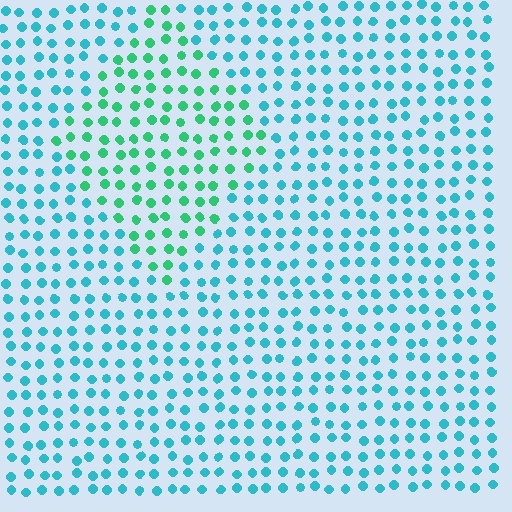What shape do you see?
I see a diamond.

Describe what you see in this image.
The image is filled with small cyan elements in a uniform arrangement. A diamond-shaped region is visible where the elements are tinted to a slightly different hue, forming a subtle color boundary.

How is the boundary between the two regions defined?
The boundary is defined purely by a slight shift in hue (about 37 degrees). Spacing, size, and orientation are identical on both sides.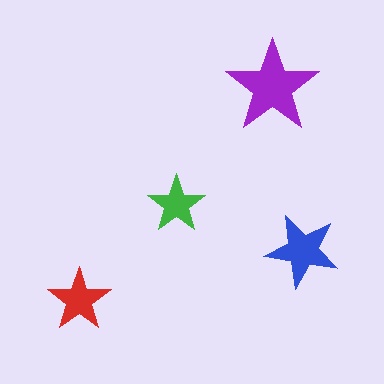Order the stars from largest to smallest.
the purple one, the blue one, the red one, the green one.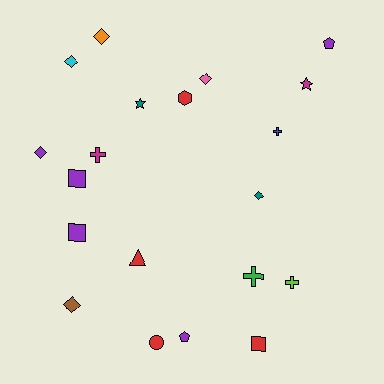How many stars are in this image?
There are 2 stars.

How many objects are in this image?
There are 20 objects.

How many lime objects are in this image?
There is 1 lime object.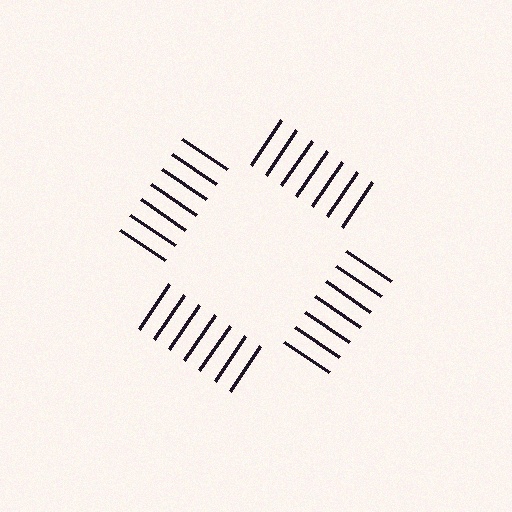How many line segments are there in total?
28 — 7 along each of the 4 edges.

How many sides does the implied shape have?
4 sides — the line-ends trace a square.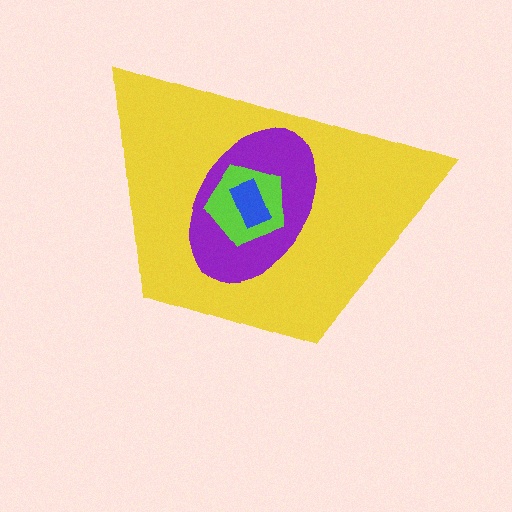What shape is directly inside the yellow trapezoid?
The purple ellipse.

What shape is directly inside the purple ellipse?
The lime pentagon.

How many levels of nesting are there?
4.